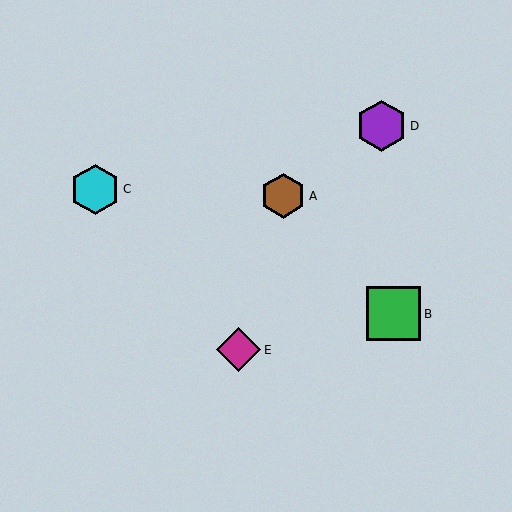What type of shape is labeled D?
Shape D is a purple hexagon.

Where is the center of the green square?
The center of the green square is at (394, 314).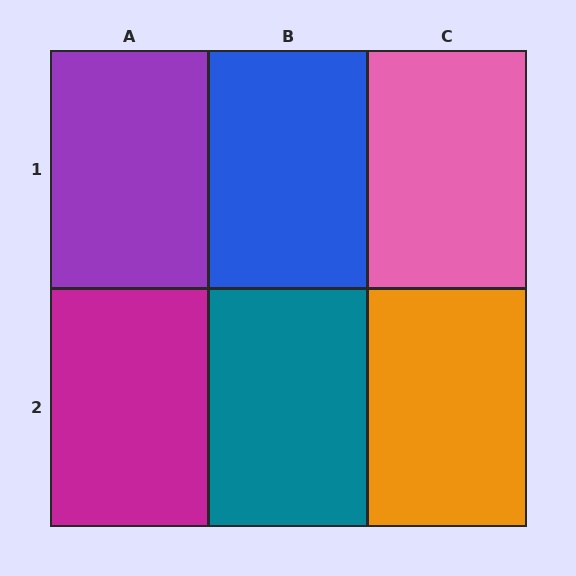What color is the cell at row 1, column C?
Pink.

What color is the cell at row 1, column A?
Purple.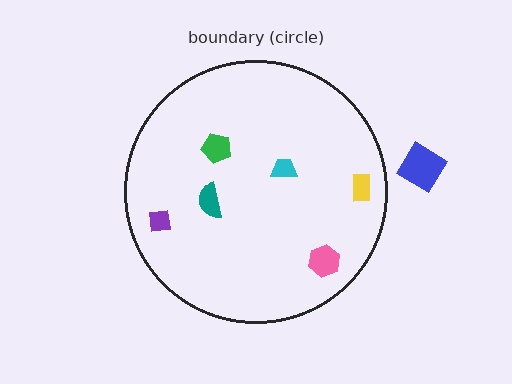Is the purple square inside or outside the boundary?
Inside.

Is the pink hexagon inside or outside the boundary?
Inside.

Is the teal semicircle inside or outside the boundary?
Inside.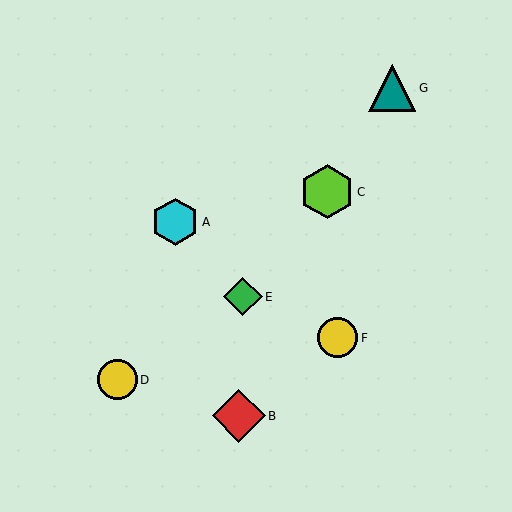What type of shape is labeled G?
Shape G is a teal triangle.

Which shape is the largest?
The lime hexagon (labeled C) is the largest.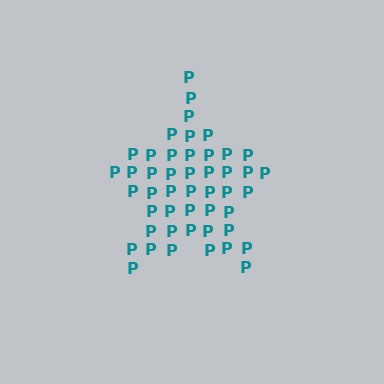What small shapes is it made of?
It is made of small letter P's.